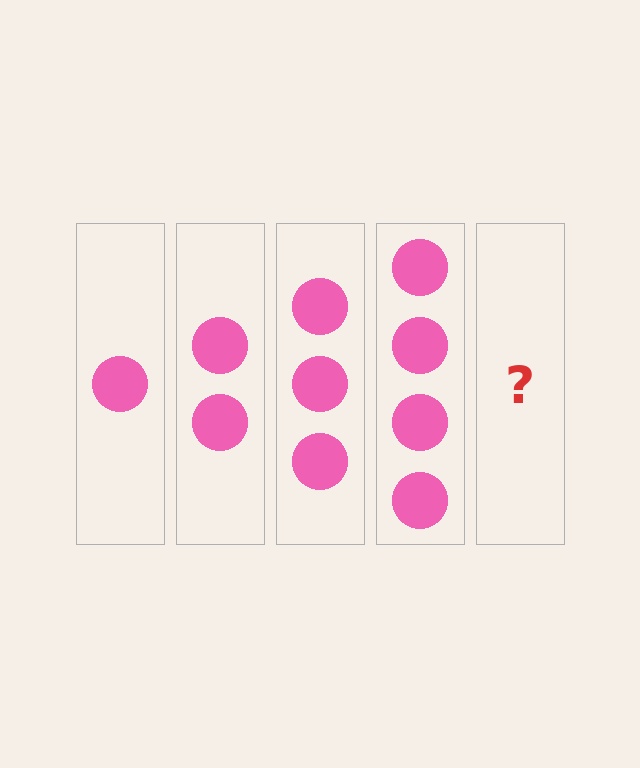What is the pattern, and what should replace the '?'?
The pattern is that each step adds one more circle. The '?' should be 5 circles.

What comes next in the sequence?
The next element should be 5 circles.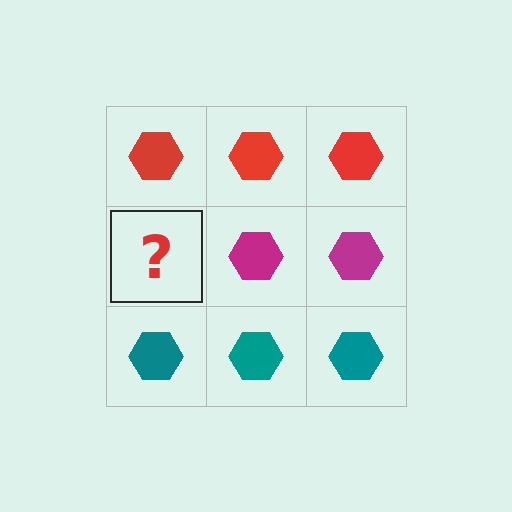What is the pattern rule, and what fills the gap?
The rule is that each row has a consistent color. The gap should be filled with a magenta hexagon.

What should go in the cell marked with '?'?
The missing cell should contain a magenta hexagon.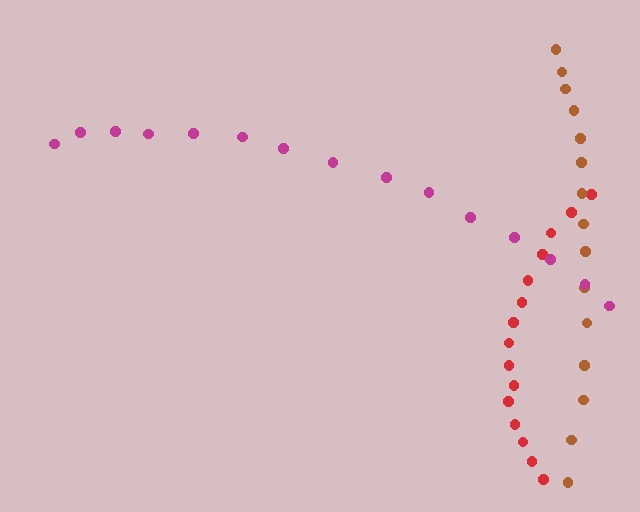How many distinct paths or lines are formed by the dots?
There are 3 distinct paths.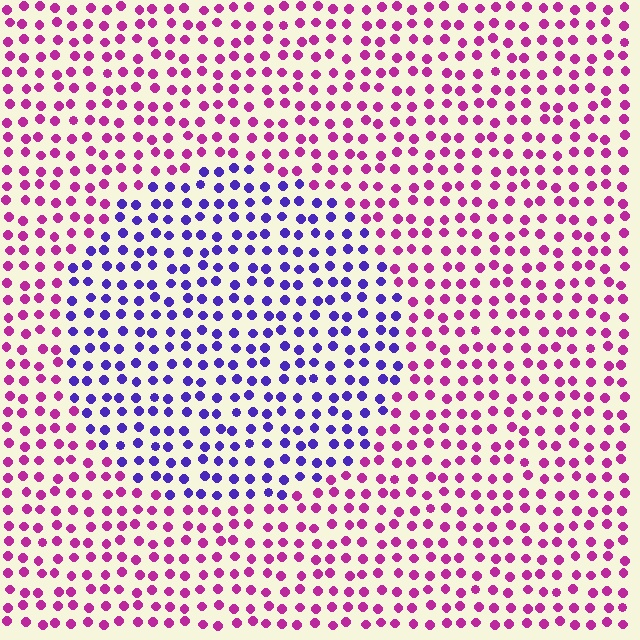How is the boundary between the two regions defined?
The boundary is defined purely by a slight shift in hue (about 59 degrees). Spacing, size, and orientation are identical on both sides.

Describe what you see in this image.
The image is filled with small magenta elements in a uniform arrangement. A circle-shaped region is visible where the elements are tinted to a slightly different hue, forming a subtle color boundary.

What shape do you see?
I see a circle.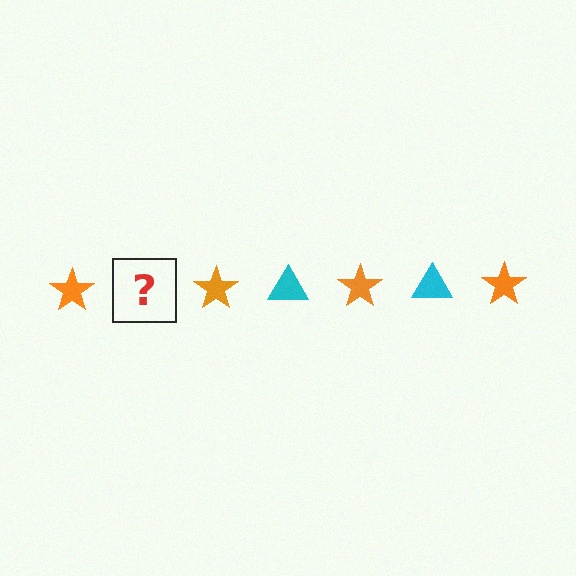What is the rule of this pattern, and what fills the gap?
The rule is that the pattern alternates between orange star and cyan triangle. The gap should be filled with a cyan triangle.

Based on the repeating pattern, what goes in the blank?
The blank should be a cyan triangle.